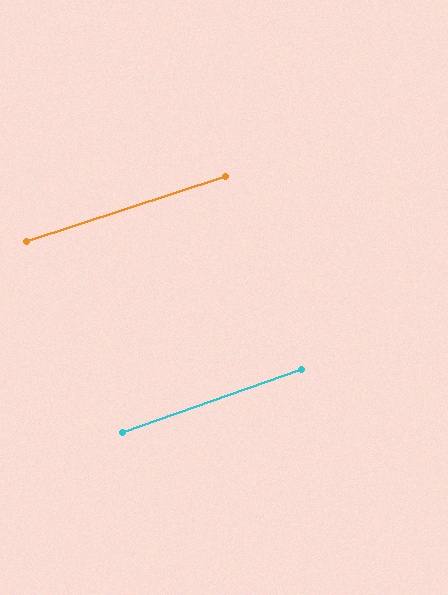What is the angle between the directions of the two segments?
Approximately 2 degrees.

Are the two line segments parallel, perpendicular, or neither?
Parallel — their directions differ by only 1.6°.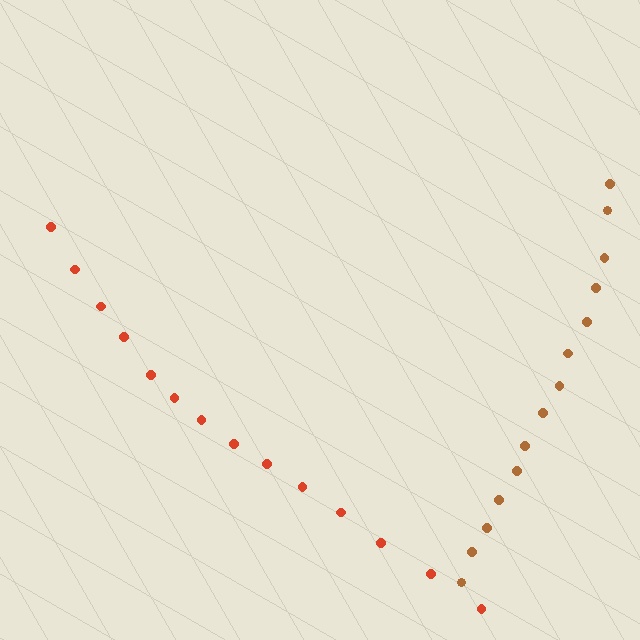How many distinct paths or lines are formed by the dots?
There are 2 distinct paths.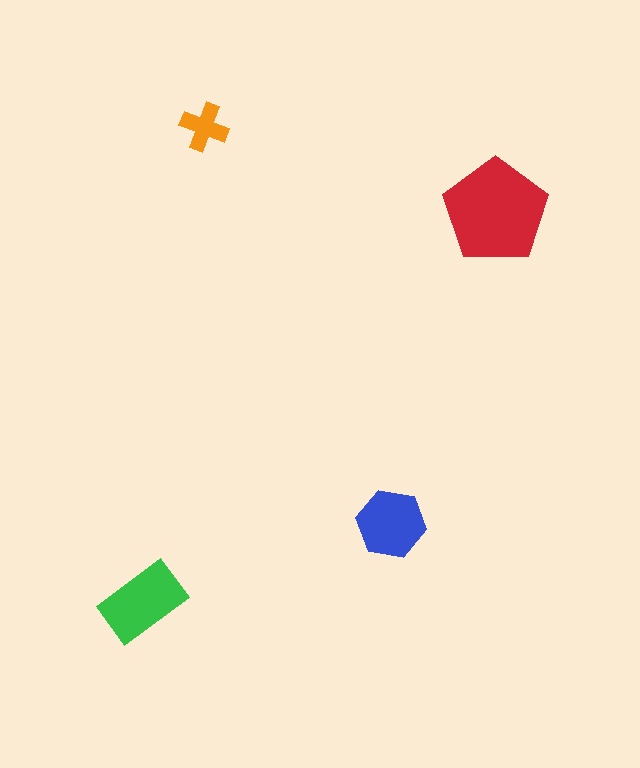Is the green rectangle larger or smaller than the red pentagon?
Smaller.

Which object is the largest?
The red pentagon.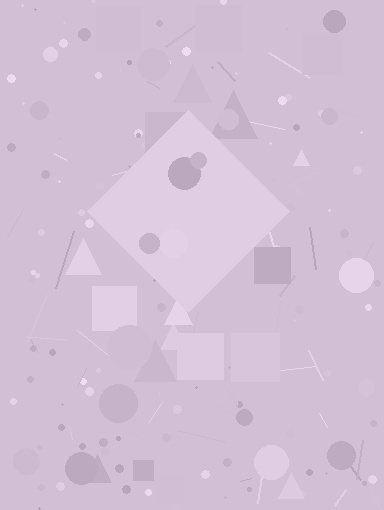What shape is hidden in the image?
A diamond is hidden in the image.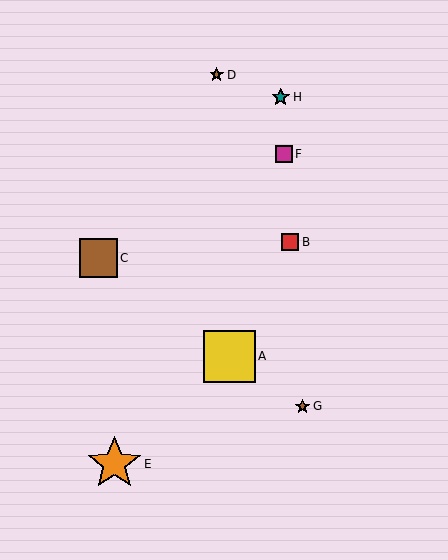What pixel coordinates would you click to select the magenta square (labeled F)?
Click at (284, 154) to select the magenta square F.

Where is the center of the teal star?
The center of the teal star is at (281, 97).